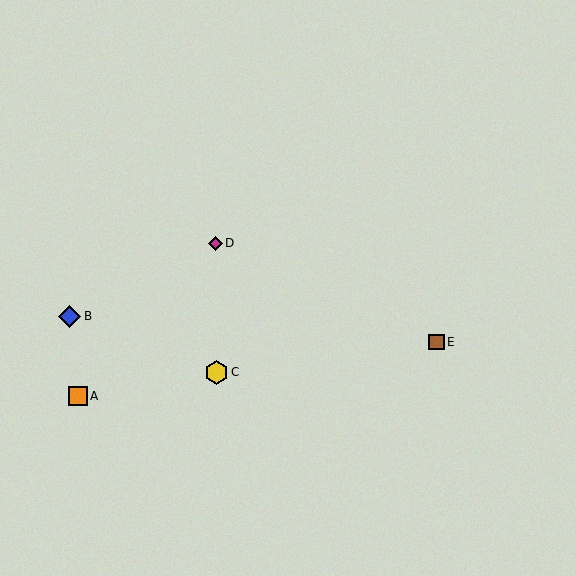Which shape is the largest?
The yellow hexagon (labeled C) is the largest.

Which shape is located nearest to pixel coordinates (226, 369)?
The yellow hexagon (labeled C) at (216, 372) is nearest to that location.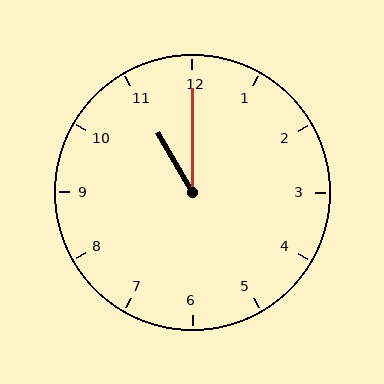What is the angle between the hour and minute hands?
Approximately 30 degrees.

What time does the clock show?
11:00.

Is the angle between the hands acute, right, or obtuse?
It is acute.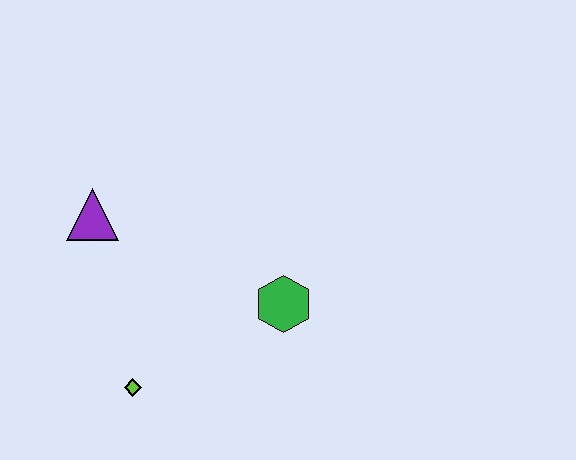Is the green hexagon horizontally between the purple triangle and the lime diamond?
No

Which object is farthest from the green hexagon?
The purple triangle is farthest from the green hexagon.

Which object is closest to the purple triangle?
The lime diamond is closest to the purple triangle.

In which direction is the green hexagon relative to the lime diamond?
The green hexagon is to the right of the lime diamond.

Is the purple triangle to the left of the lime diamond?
Yes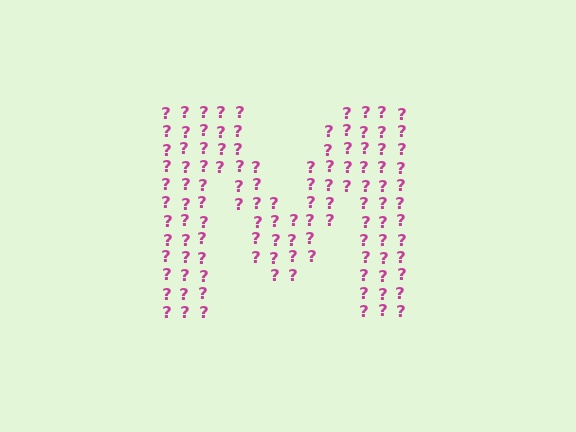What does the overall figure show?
The overall figure shows the letter M.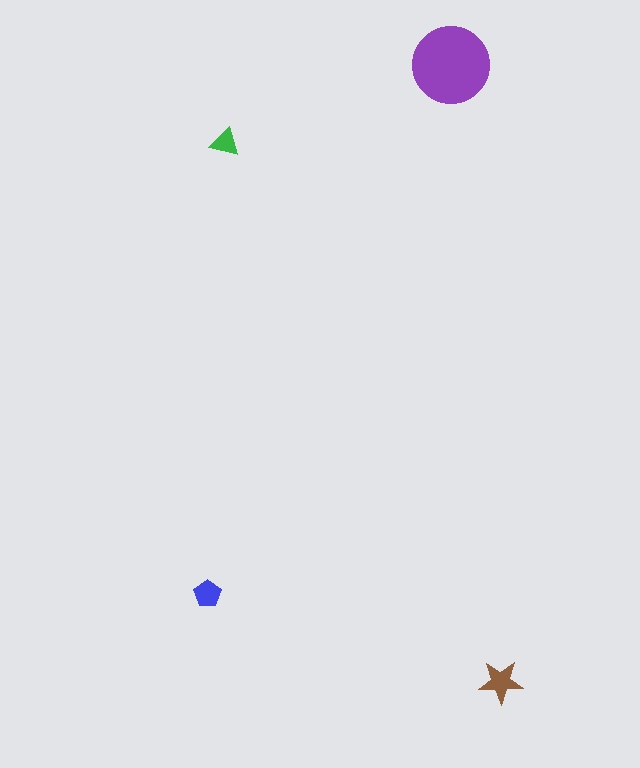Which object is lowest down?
The brown star is bottommost.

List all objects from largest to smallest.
The purple circle, the brown star, the blue pentagon, the green triangle.